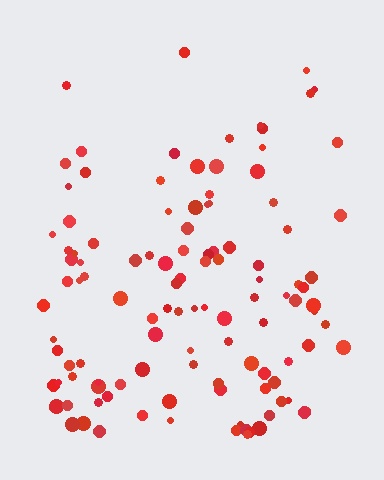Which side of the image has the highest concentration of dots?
The bottom.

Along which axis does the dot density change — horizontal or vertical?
Vertical.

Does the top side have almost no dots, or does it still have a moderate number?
Still a moderate number, just noticeably fewer than the bottom.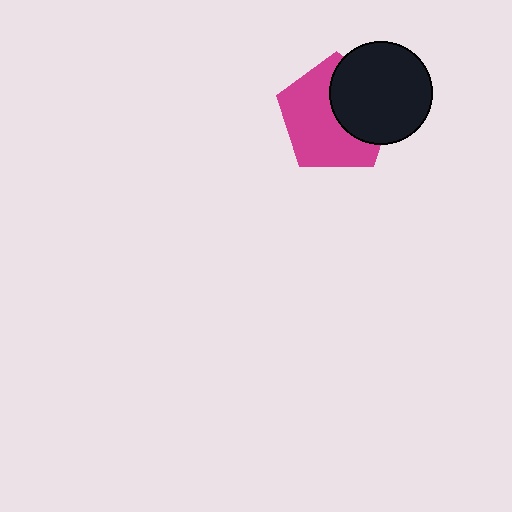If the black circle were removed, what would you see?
You would see the complete magenta pentagon.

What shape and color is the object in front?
The object in front is a black circle.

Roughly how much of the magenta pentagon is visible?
About half of it is visible (roughly 61%).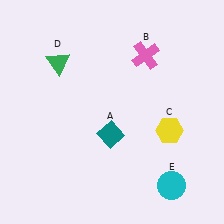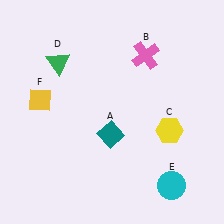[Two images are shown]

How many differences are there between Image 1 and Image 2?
There is 1 difference between the two images.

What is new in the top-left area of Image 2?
A yellow diamond (F) was added in the top-left area of Image 2.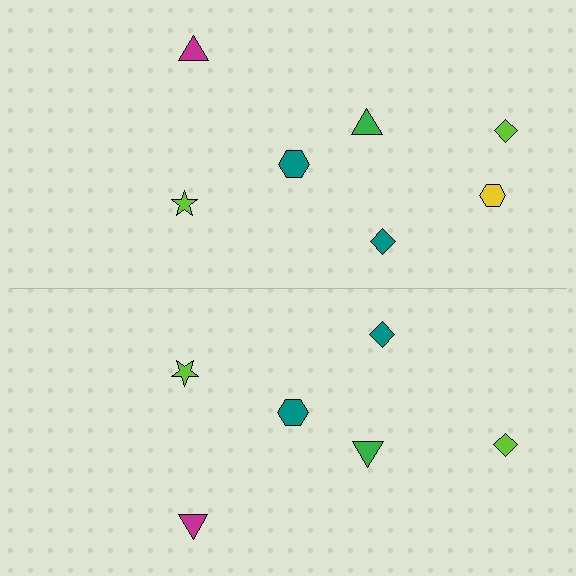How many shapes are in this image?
There are 13 shapes in this image.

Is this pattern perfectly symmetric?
No, the pattern is not perfectly symmetric. A yellow hexagon is missing from the bottom side.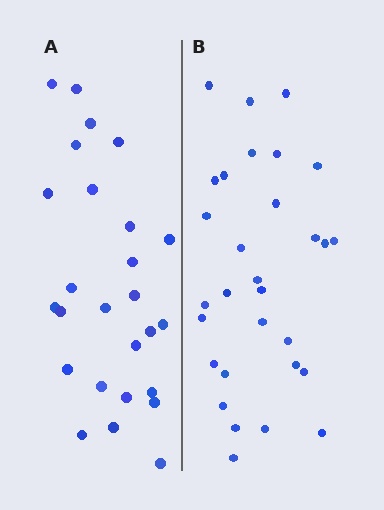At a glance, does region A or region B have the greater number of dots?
Region B (the right region) has more dots.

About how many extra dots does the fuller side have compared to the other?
Region B has about 4 more dots than region A.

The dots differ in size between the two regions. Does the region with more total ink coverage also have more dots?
No. Region A has more total ink coverage because its dots are larger, but region B actually contains more individual dots. Total area can be misleading — the number of items is what matters here.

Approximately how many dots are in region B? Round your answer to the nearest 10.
About 30 dots.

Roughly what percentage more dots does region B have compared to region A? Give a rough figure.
About 15% more.